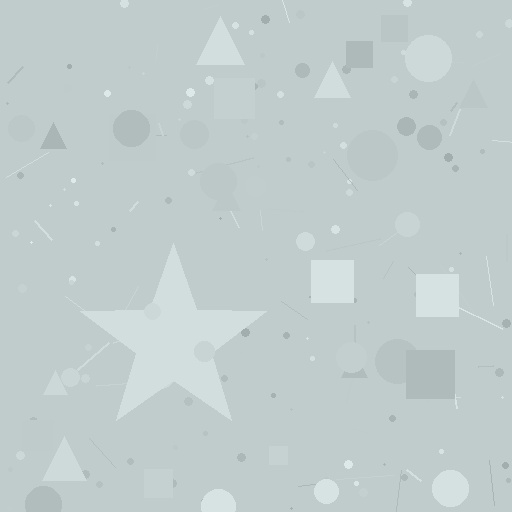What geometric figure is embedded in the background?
A star is embedded in the background.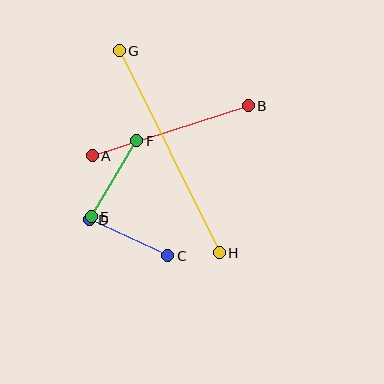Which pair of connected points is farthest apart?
Points G and H are farthest apart.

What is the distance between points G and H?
The distance is approximately 225 pixels.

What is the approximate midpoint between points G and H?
The midpoint is at approximately (169, 152) pixels.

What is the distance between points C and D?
The distance is approximately 87 pixels.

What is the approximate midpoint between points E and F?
The midpoint is at approximately (114, 179) pixels.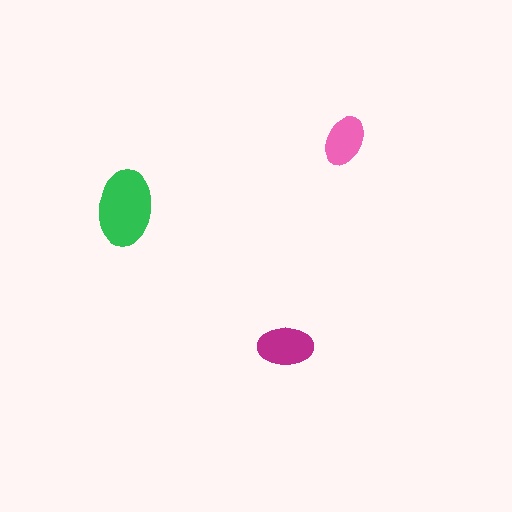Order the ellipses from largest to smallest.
the green one, the magenta one, the pink one.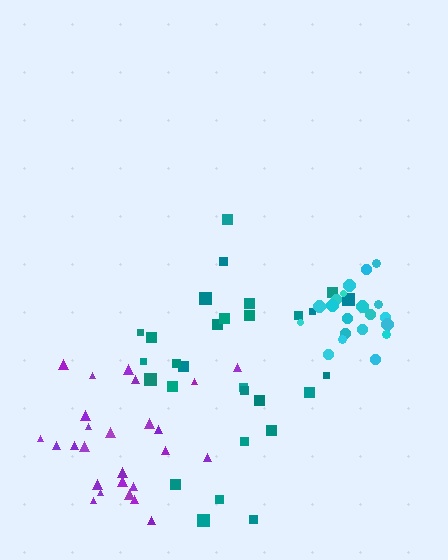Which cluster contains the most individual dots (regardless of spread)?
Teal (29).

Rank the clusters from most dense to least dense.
cyan, purple, teal.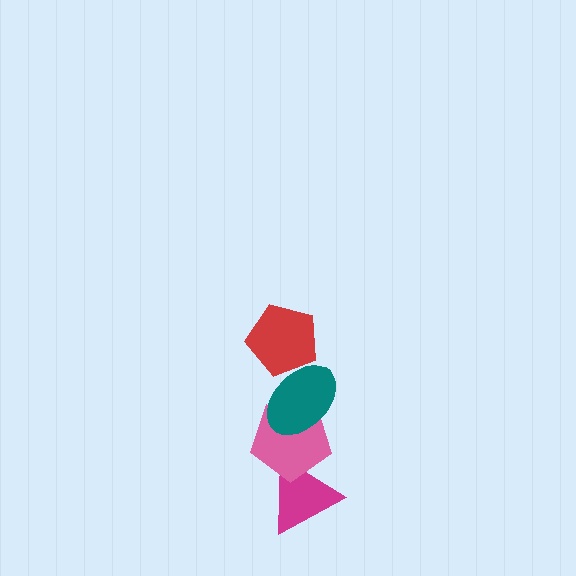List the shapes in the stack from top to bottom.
From top to bottom: the red pentagon, the teal ellipse, the pink pentagon, the magenta triangle.